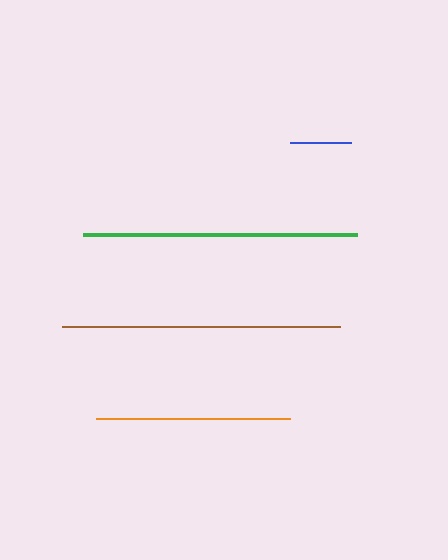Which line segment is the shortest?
The blue line is the shortest at approximately 62 pixels.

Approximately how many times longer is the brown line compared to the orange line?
The brown line is approximately 1.4 times the length of the orange line.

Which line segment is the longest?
The brown line is the longest at approximately 279 pixels.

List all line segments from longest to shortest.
From longest to shortest: brown, green, orange, blue.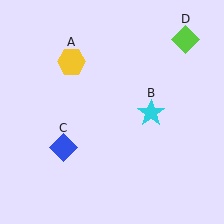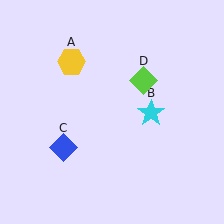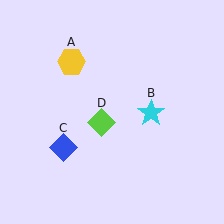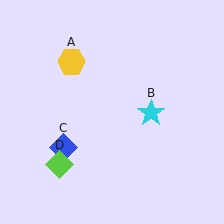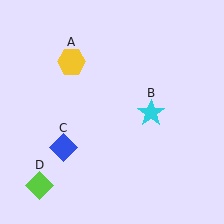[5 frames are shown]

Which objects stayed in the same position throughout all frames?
Yellow hexagon (object A) and cyan star (object B) and blue diamond (object C) remained stationary.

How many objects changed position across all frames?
1 object changed position: lime diamond (object D).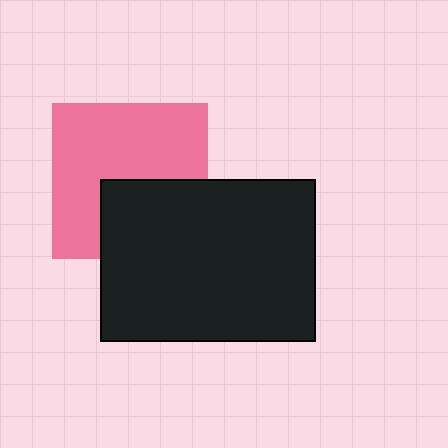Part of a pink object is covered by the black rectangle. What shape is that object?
It is a square.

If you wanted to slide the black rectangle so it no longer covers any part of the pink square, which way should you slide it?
Slide it down — that is the most direct way to separate the two shapes.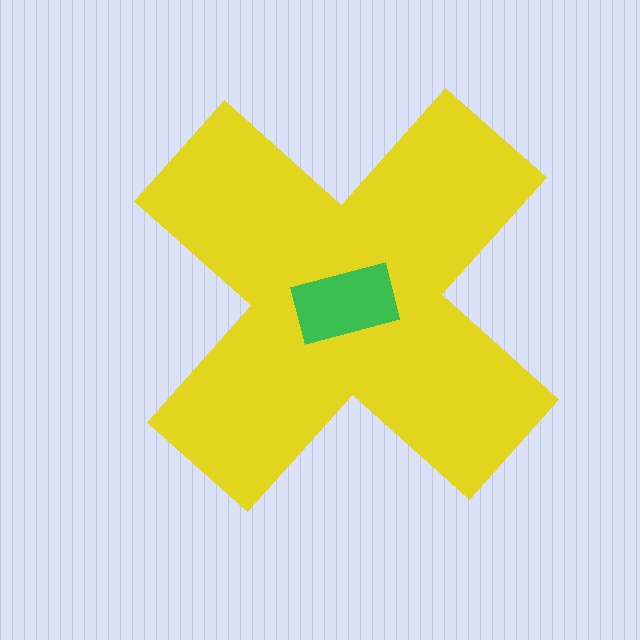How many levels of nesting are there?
2.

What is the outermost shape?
The yellow cross.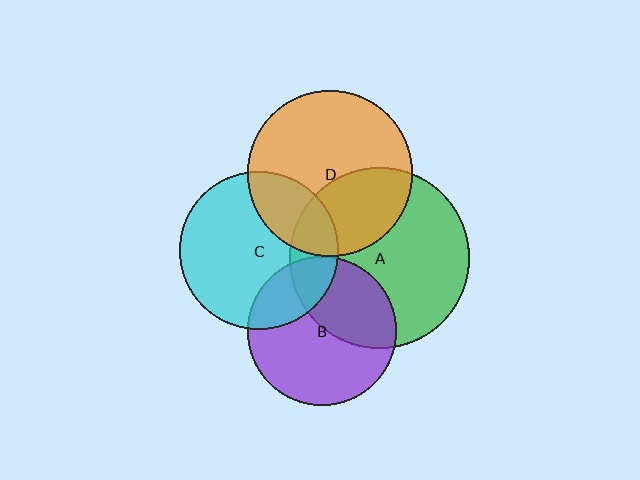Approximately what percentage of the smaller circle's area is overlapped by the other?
Approximately 25%.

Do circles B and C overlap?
Yes.